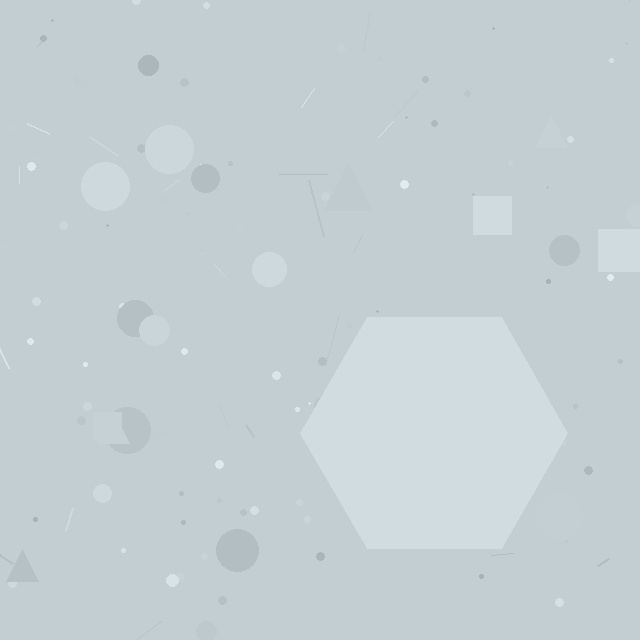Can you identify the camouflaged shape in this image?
The camouflaged shape is a hexagon.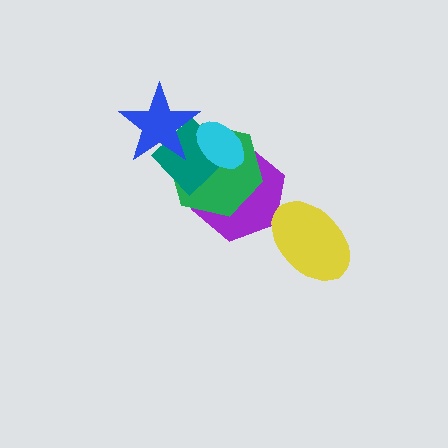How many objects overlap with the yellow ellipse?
0 objects overlap with the yellow ellipse.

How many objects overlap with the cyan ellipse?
3 objects overlap with the cyan ellipse.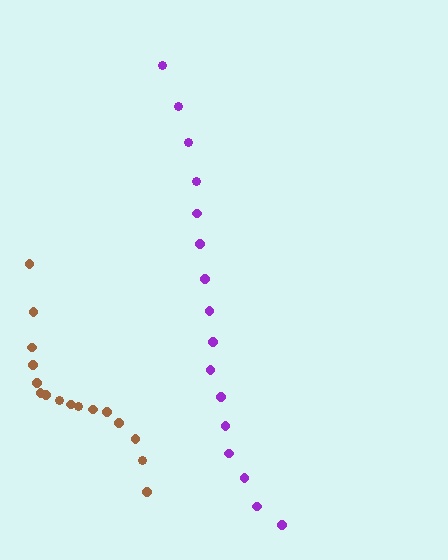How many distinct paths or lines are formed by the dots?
There are 2 distinct paths.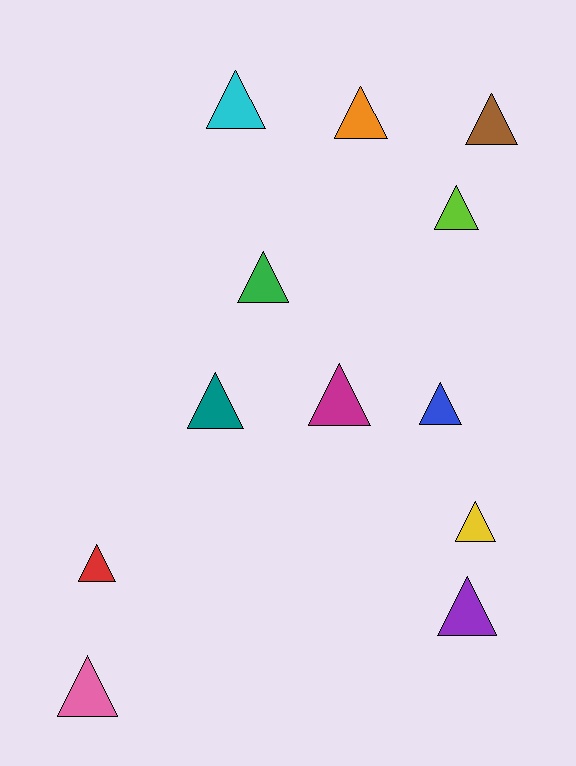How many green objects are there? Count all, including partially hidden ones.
There is 1 green object.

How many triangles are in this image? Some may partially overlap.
There are 12 triangles.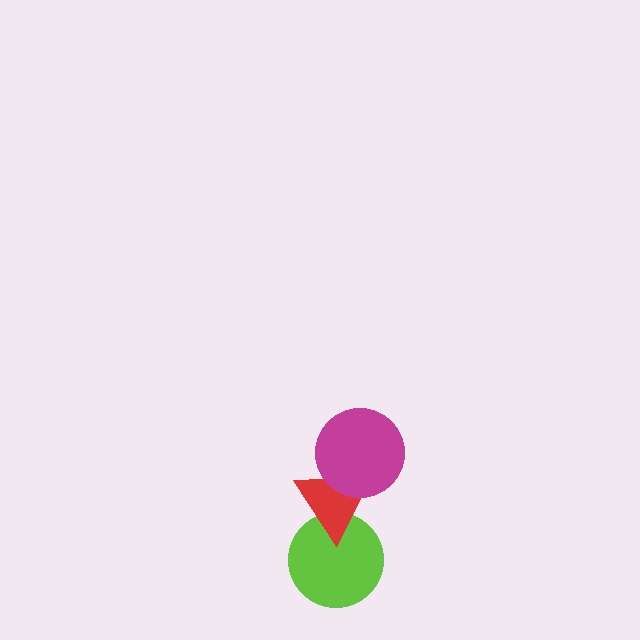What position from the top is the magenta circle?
The magenta circle is 1st from the top.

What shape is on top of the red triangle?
The magenta circle is on top of the red triangle.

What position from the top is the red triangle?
The red triangle is 2nd from the top.